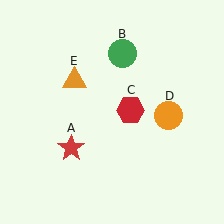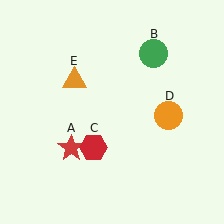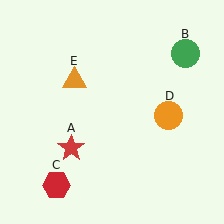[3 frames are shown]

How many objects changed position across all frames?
2 objects changed position: green circle (object B), red hexagon (object C).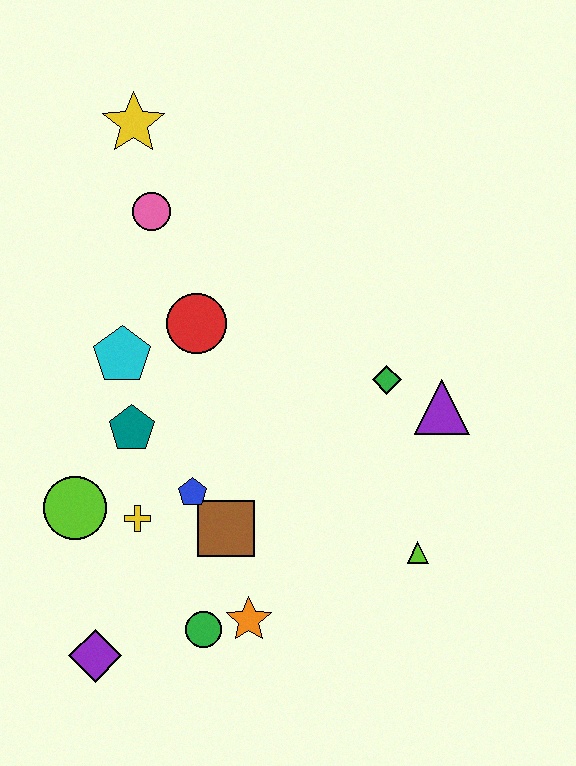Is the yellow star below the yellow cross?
No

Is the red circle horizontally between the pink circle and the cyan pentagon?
No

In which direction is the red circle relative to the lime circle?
The red circle is above the lime circle.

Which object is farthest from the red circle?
The purple diamond is farthest from the red circle.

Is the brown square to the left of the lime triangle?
Yes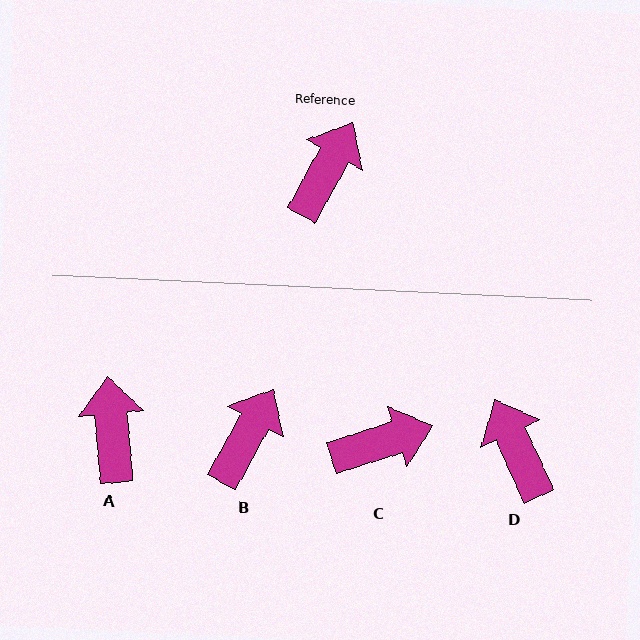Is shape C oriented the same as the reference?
No, it is off by about 43 degrees.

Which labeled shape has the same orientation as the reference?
B.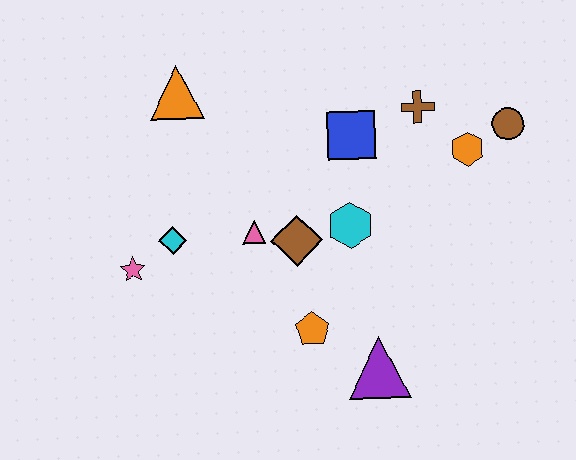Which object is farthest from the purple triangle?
The orange triangle is farthest from the purple triangle.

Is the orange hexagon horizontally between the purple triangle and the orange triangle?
No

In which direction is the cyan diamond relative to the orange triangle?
The cyan diamond is below the orange triangle.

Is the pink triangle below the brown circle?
Yes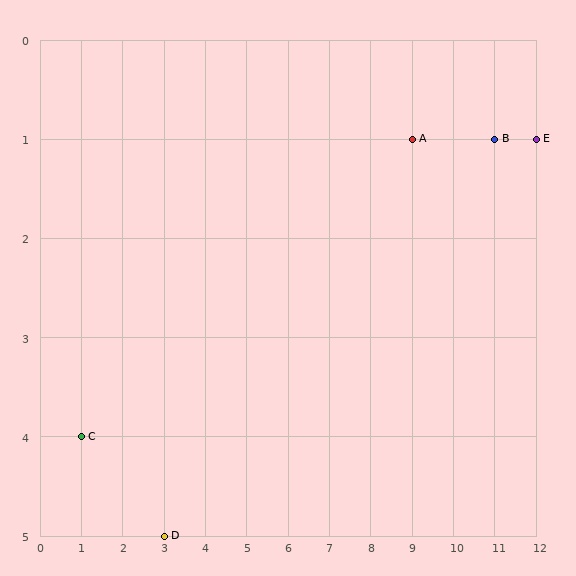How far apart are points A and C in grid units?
Points A and C are 8 columns and 3 rows apart (about 8.5 grid units diagonally).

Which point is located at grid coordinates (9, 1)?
Point A is at (9, 1).